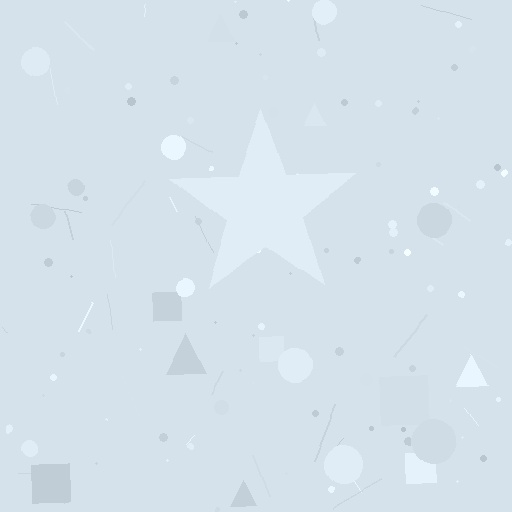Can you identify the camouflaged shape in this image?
The camouflaged shape is a star.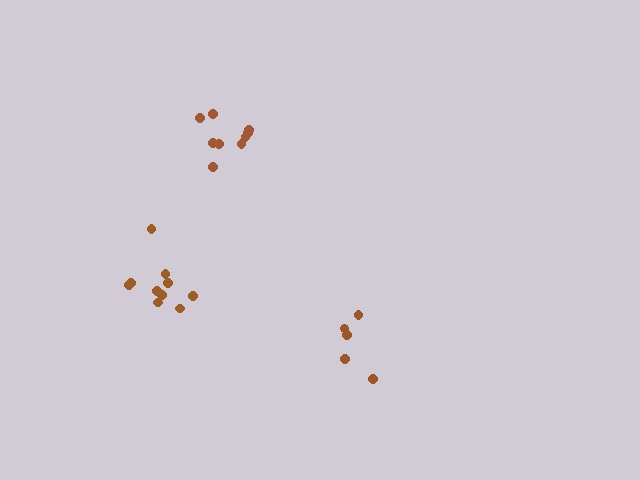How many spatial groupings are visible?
There are 3 spatial groupings.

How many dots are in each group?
Group 1: 10 dots, Group 2: 5 dots, Group 3: 9 dots (24 total).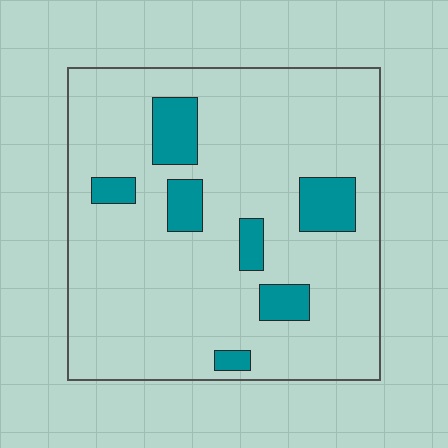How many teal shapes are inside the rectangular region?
7.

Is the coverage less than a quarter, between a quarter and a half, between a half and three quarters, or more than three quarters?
Less than a quarter.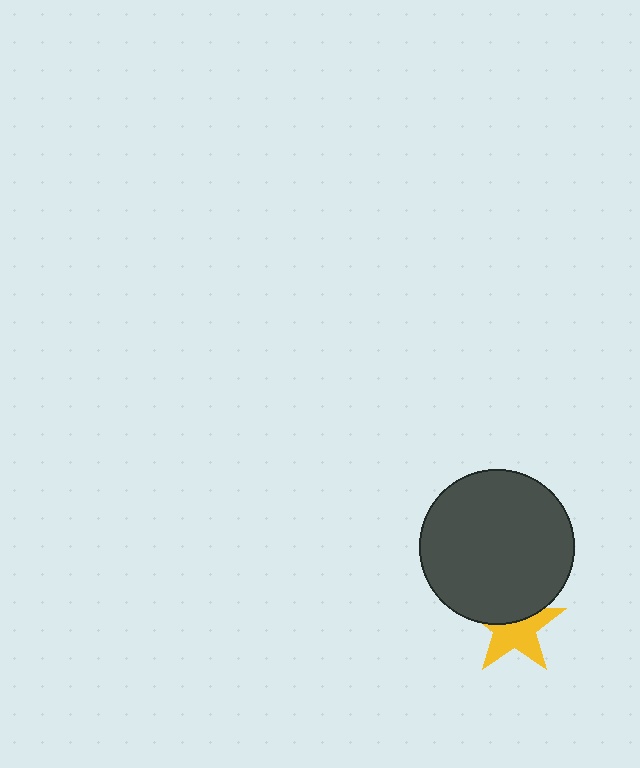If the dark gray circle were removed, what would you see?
You would see the complete yellow star.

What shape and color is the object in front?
The object in front is a dark gray circle.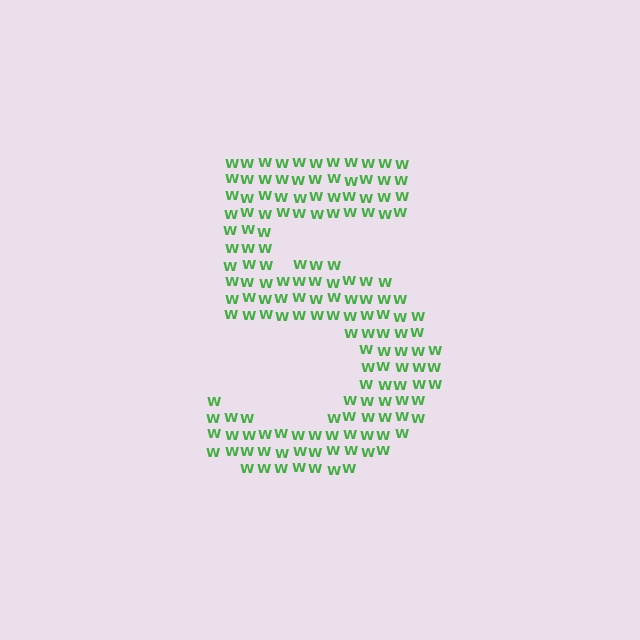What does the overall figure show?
The overall figure shows the digit 5.